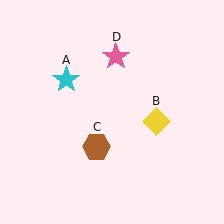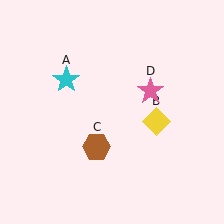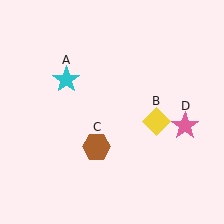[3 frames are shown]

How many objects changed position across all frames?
1 object changed position: pink star (object D).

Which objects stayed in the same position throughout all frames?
Cyan star (object A) and yellow diamond (object B) and brown hexagon (object C) remained stationary.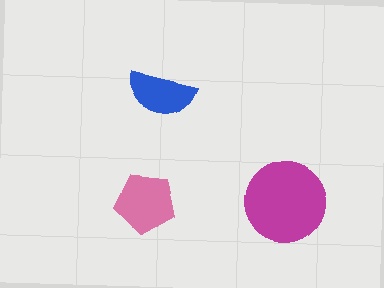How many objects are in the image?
There are 3 objects in the image.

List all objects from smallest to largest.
The blue semicircle, the pink pentagon, the magenta circle.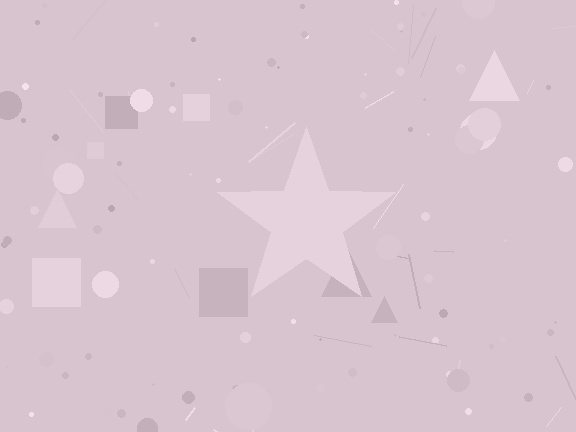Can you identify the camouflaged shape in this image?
The camouflaged shape is a star.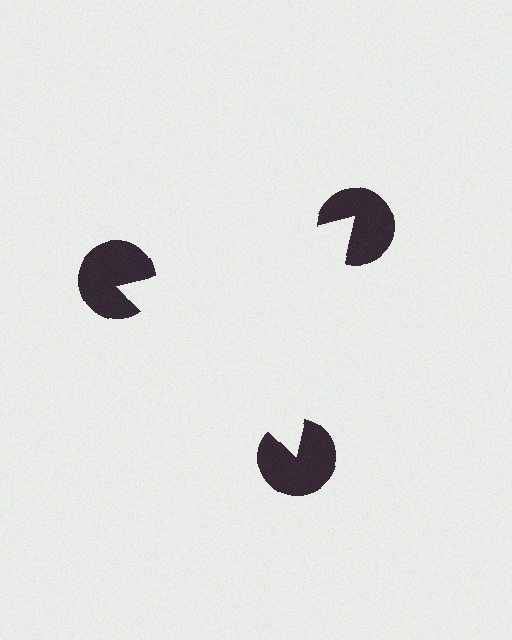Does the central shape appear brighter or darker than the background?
It typically appears slightly brighter than the background, even though no actual brightness change is drawn.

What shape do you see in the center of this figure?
An illusory triangle — its edges are inferred from the aligned wedge cuts in the pac-man discs, not physically drawn.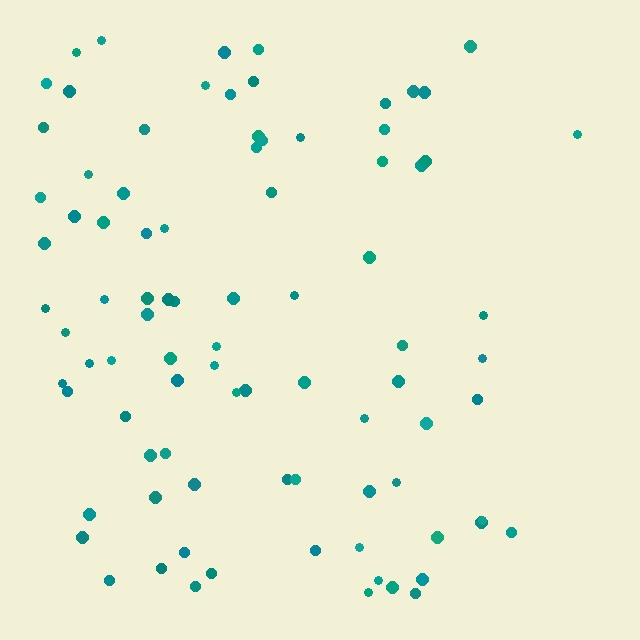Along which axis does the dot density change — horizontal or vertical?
Horizontal.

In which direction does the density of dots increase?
From right to left, with the left side densest.